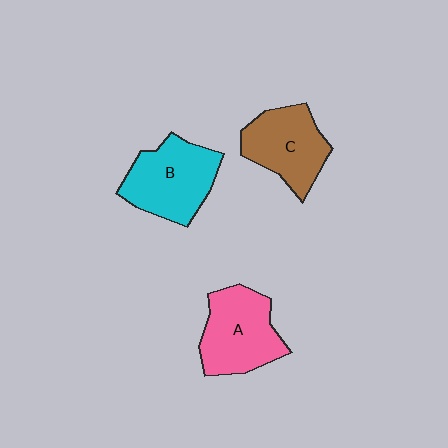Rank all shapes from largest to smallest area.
From largest to smallest: B (cyan), A (pink), C (brown).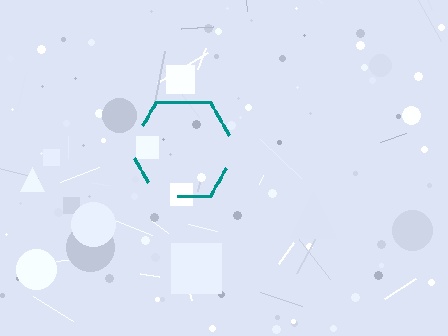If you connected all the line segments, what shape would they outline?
They would outline a hexagon.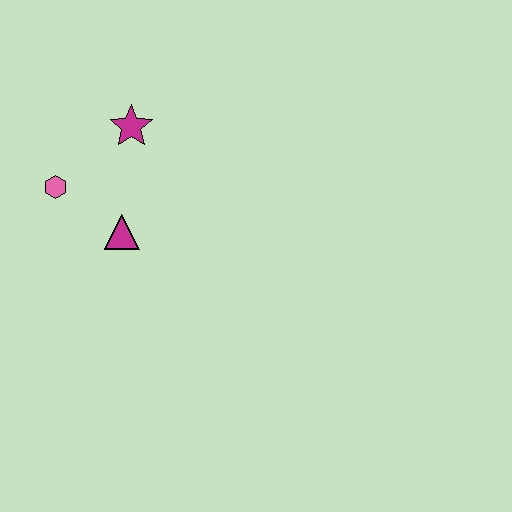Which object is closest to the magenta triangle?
The pink hexagon is closest to the magenta triangle.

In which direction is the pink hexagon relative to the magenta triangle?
The pink hexagon is to the left of the magenta triangle.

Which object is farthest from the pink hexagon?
The magenta star is farthest from the pink hexagon.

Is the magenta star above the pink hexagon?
Yes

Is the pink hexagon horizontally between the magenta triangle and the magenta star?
No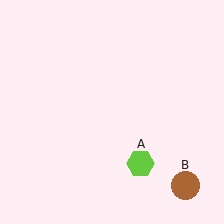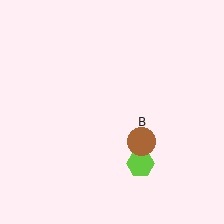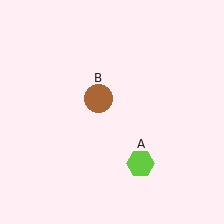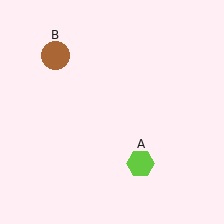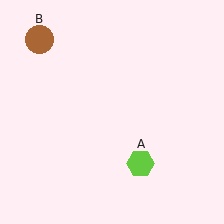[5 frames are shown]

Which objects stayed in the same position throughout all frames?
Lime hexagon (object A) remained stationary.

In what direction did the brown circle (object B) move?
The brown circle (object B) moved up and to the left.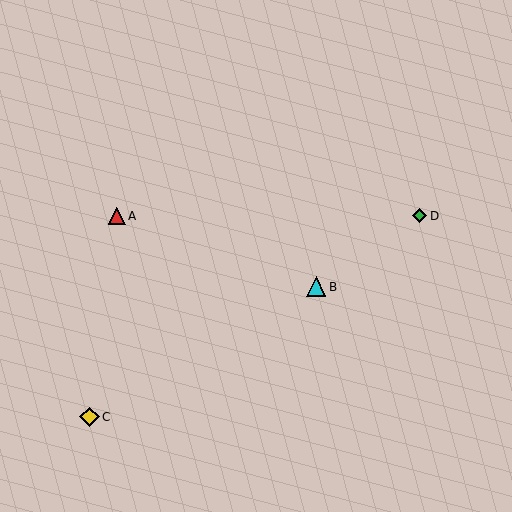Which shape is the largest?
The cyan triangle (labeled B) is the largest.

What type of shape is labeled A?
Shape A is a red triangle.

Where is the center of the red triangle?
The center of the red triangle is at (117, 216).